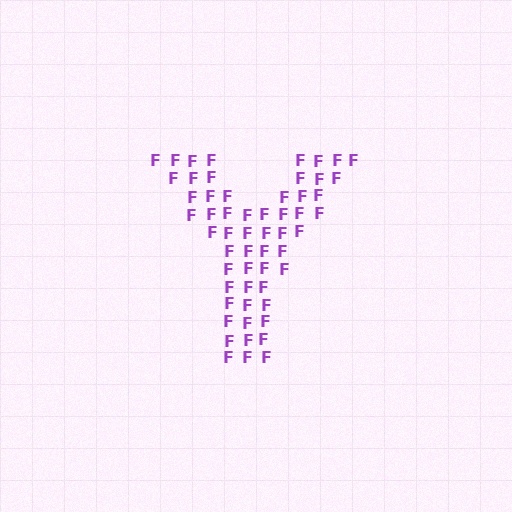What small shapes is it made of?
It is made of small letter F's.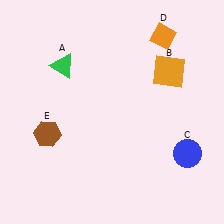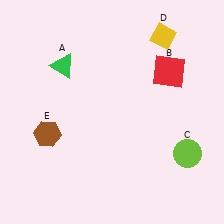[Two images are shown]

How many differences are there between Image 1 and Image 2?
There are 3 differences between the two images.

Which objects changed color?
B changed from orange to red. C changed from blue to lime. D changed from orange to yellow.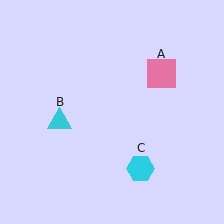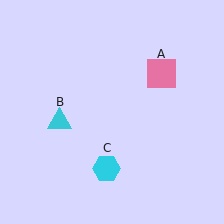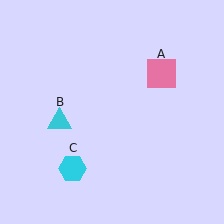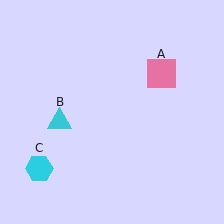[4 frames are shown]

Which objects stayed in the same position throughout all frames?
Pink square (object A) and cyan triangle (object B) remained stationary.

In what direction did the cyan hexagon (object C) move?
The cyan hexagon (object C) moved left.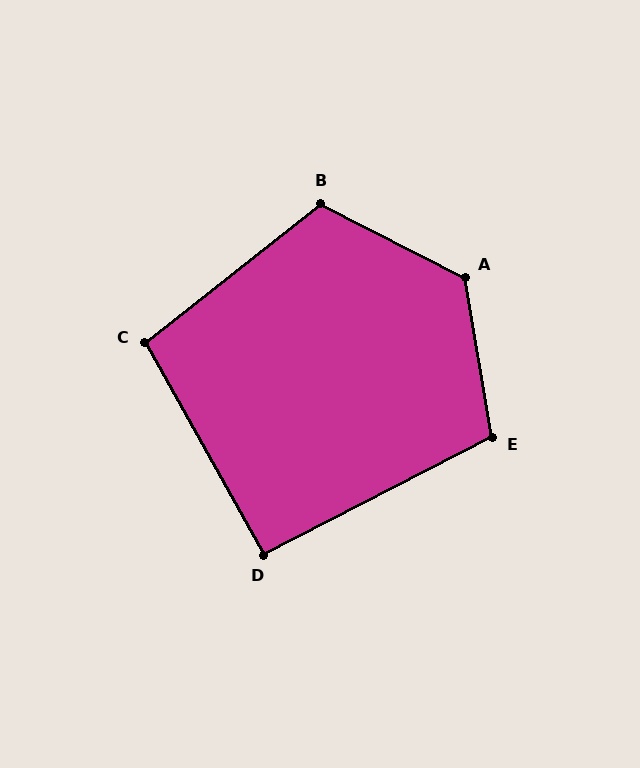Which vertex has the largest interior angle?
A, at approximately 126 degrees.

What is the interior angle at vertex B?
Approximately 115 degrees (obtuse).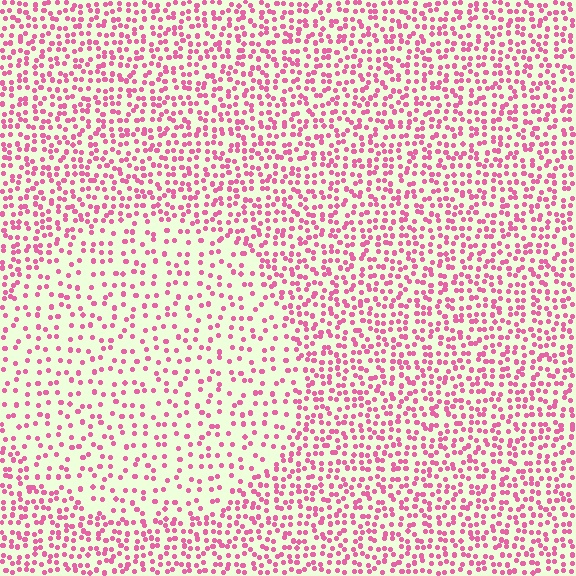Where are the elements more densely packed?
The elements are more densely packed outside the circle boundary.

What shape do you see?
I see a circle.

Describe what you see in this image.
The image contains small pink elements arranged at two different densities. A circle-shaped region is visible where the elements are less densely packed than the surrounding area.